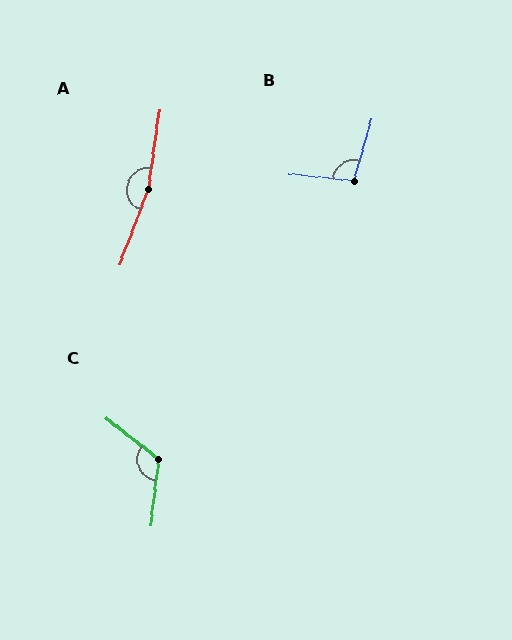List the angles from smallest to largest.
B (101°), C (121°), A (167°).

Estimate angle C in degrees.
Approximately 121 degrees.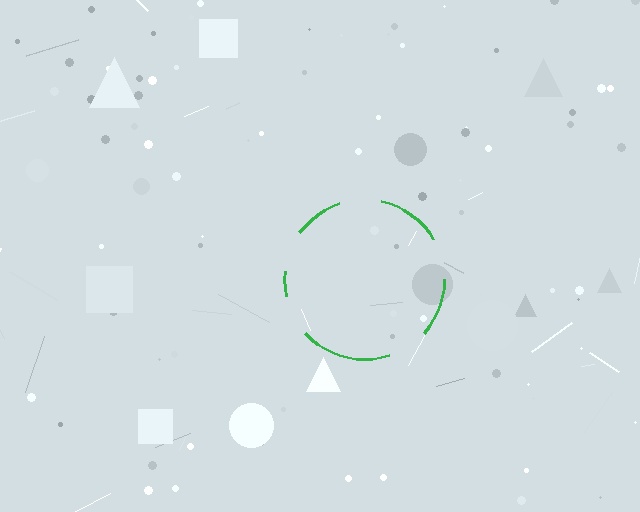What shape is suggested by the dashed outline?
The dashed outline suggests a circle.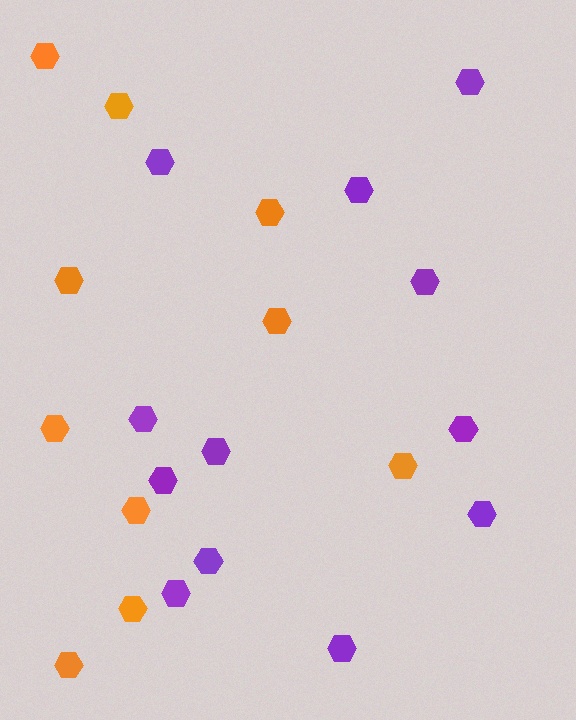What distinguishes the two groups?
There are 2 groups: one group of purple hexagons (12) and one group of orange hexagons (10).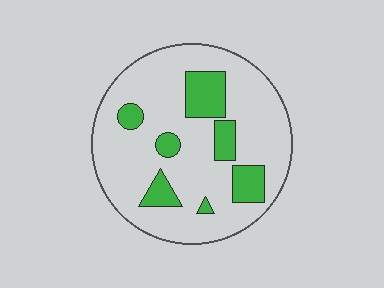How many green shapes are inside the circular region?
7.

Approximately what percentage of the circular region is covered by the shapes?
Approximately 20%.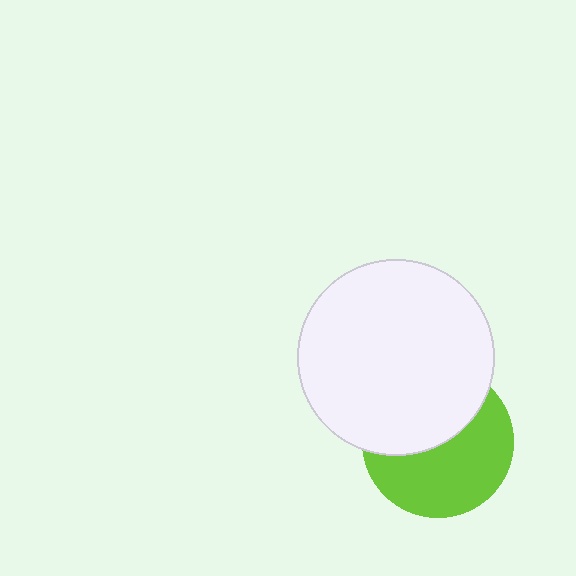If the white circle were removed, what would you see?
You would see the complete lime circle.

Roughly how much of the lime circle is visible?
About half of it is visible (roughly 55%).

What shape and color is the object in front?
The object in front is a white circle.